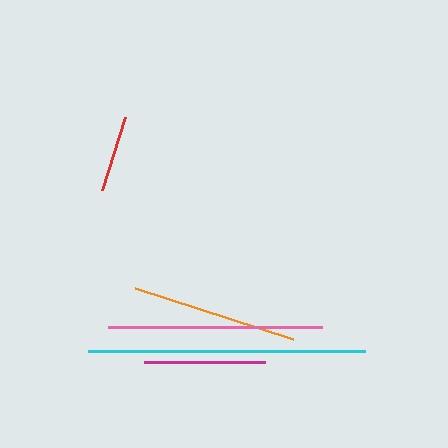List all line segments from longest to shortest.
From longest to shortest: cyan, pink, orange, magenta, red.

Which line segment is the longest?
The cyan line is the longest at approximately 277 pixels.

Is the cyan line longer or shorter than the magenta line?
The cyan line is longer than the magenta line.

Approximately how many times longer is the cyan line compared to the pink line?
The cyan line is approximately 1.3 times the length of the pink line.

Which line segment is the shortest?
The red line is the shortest at approximately 77 pixels.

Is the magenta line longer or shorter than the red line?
The magenta line is longer than the red line.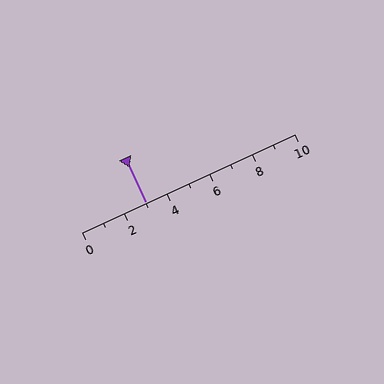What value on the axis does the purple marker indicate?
The marker indicates approximately 3.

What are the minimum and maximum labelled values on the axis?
The axis runs from 0 to 10.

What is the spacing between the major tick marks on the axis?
The major ticks are spaced 2 apart.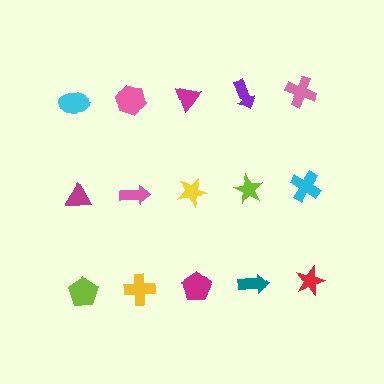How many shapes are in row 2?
5 shapes.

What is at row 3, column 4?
A teal arrow.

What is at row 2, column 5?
A cyan cross.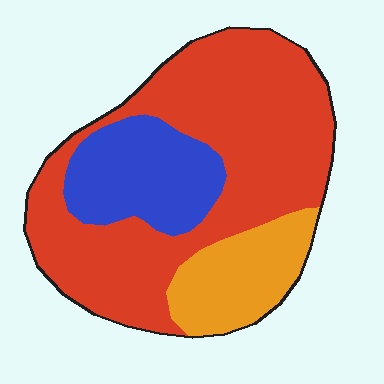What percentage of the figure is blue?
Blue covers about 20% of the figure.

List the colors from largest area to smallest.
From largest to smallest: red, blue, orange.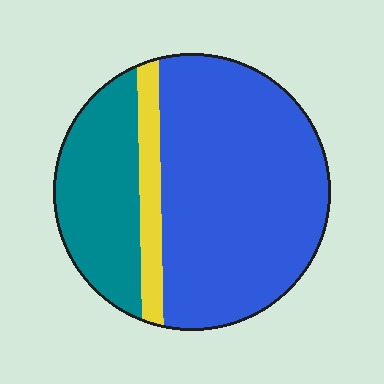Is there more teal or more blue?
Blue.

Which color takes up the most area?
Blue, at roughly 65%.